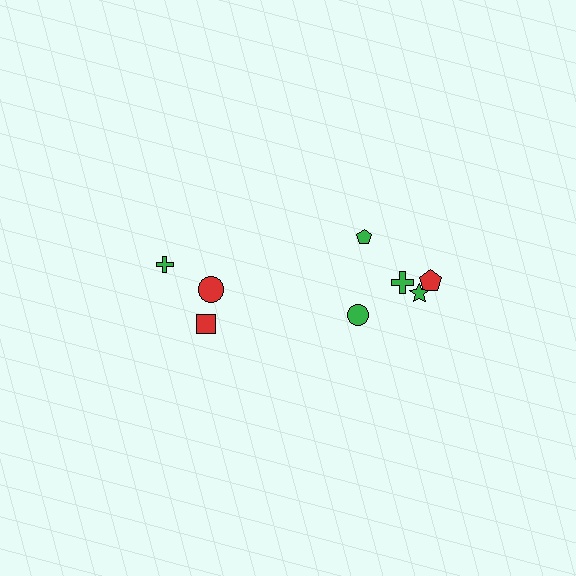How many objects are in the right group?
There are 5 objects.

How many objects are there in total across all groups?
There are 8 objects.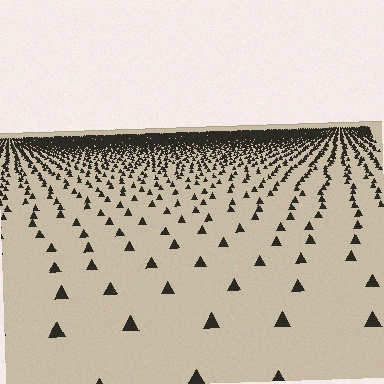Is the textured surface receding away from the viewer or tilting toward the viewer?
The surface is receding away from the viewer. Texture elements get smaller and denser toward the top.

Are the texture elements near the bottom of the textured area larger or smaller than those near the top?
Larger. Near the bottom, elements are closer to the viewer and appear at a bigger on-screen size.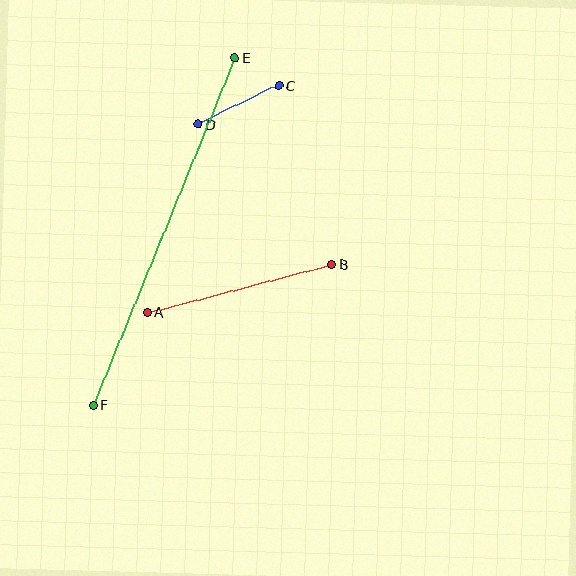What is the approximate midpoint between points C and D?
The midpoint is at approximately (239, 105) pixels.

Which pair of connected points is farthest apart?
Points E and F are farthest apart.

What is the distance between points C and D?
The distance is approximately 89 pixels.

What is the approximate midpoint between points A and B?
The midpoint is at approximately (239, 288) pixels.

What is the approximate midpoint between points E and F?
The midpoint is at approximately (164, 231) pixels.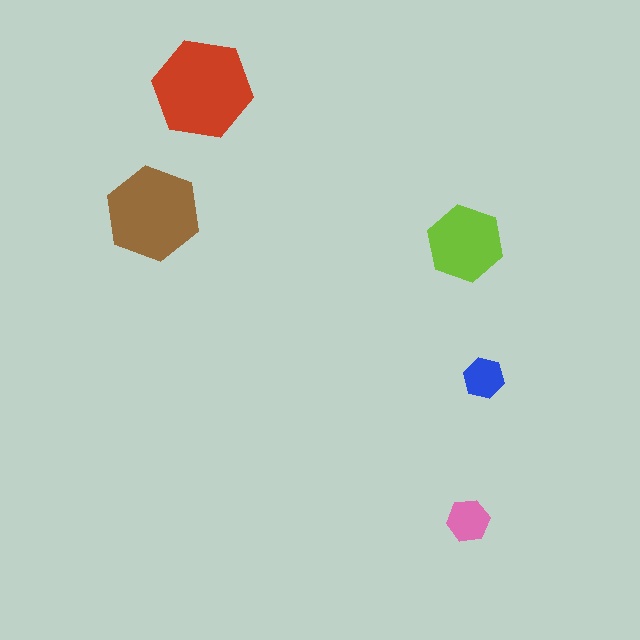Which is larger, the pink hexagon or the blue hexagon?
The pink one.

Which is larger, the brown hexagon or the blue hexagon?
The brown one.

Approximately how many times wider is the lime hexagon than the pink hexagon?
About 2 times wider.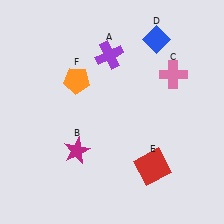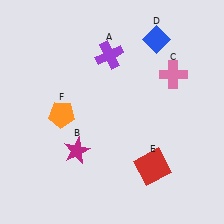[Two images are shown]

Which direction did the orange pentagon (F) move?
The orange pentagon (F) moved down.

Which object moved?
The orange pentagon (F) moved down.